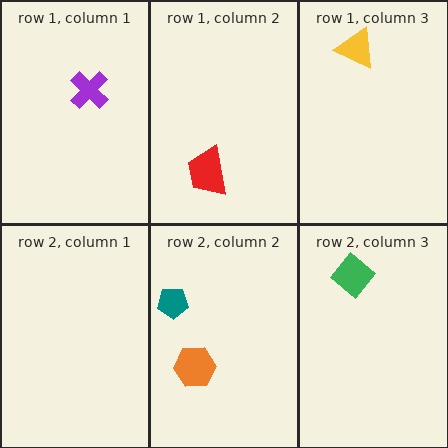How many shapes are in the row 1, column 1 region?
1.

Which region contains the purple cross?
The row 1, column 1 region.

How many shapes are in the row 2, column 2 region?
2.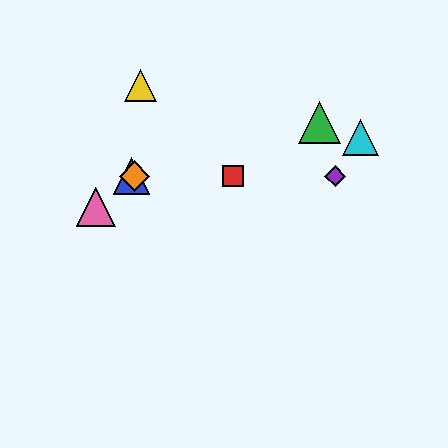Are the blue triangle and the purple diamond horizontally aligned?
Yes, both are at y≈176.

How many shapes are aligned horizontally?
4 shapes (the red square, the blue triangle, the purple diamond, the orange diamond) are aligned horizontally.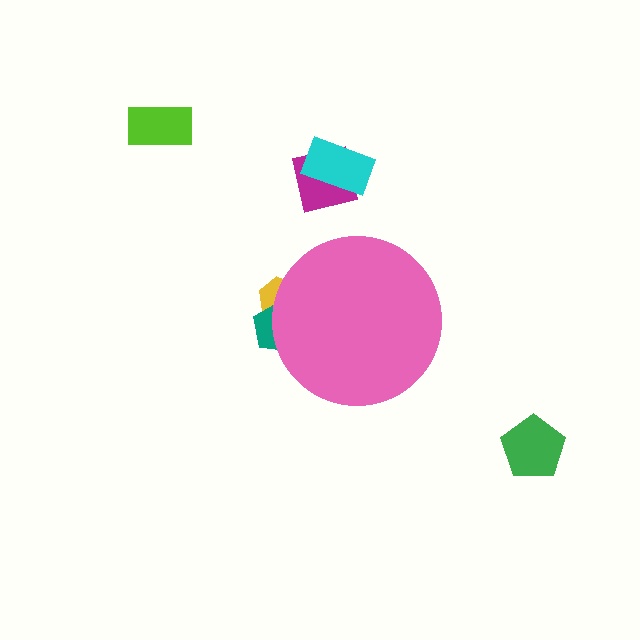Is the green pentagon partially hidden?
No, the green pentagon is fully visible.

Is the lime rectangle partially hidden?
No, the lime rectangle is fully visible.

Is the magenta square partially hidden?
No, the magenta square is fully visible.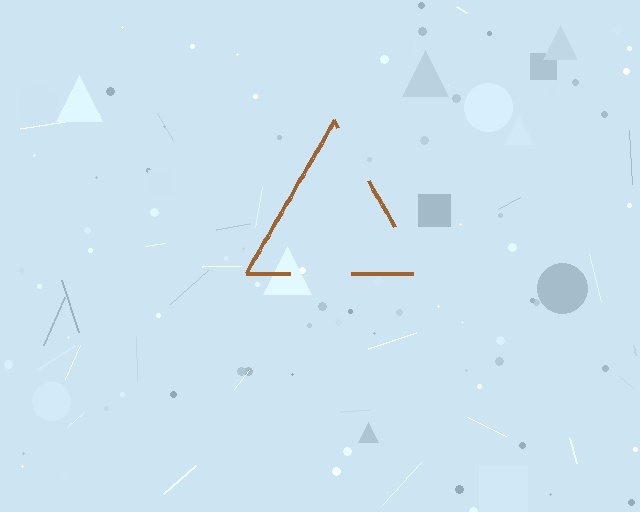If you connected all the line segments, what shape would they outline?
They would outline a triangle.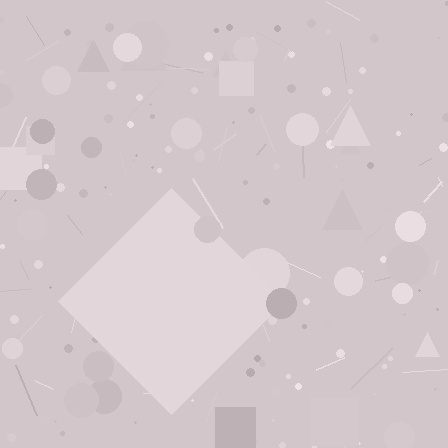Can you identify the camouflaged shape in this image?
The camouflaged shape is a diamond.